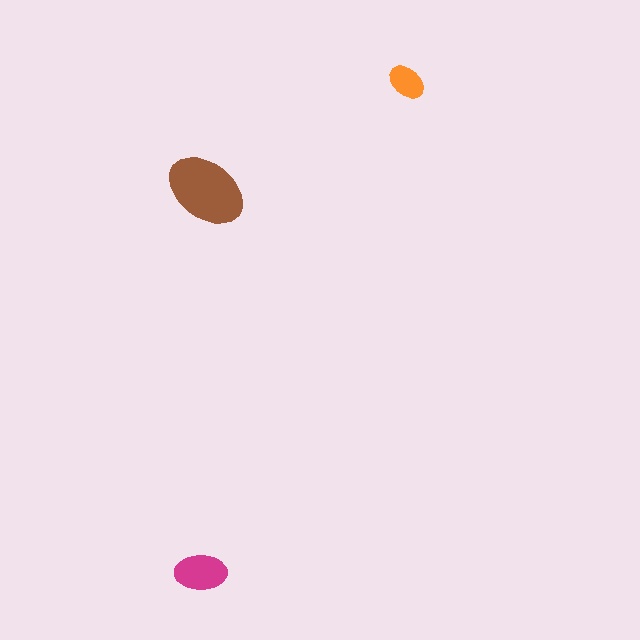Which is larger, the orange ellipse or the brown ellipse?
The brown one.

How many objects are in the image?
There are 3 objects in the image.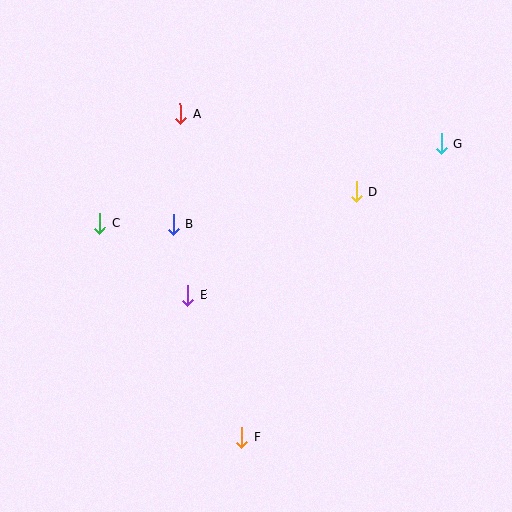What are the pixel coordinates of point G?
Point G is at (441, 144).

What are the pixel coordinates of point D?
Point D is at (357, 192).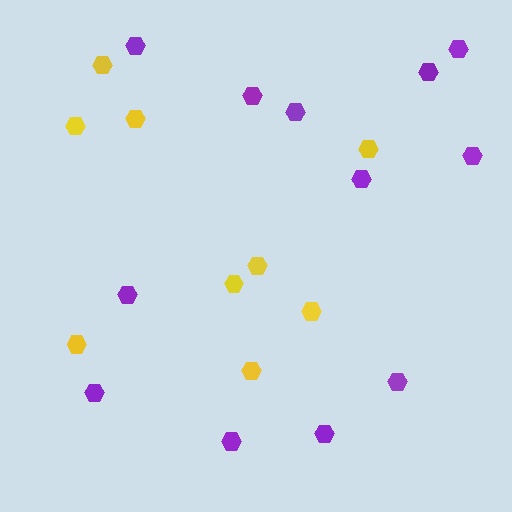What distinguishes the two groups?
There are 2 groups: one group of yellow hexagons (9) and one group of purple hexagons (12).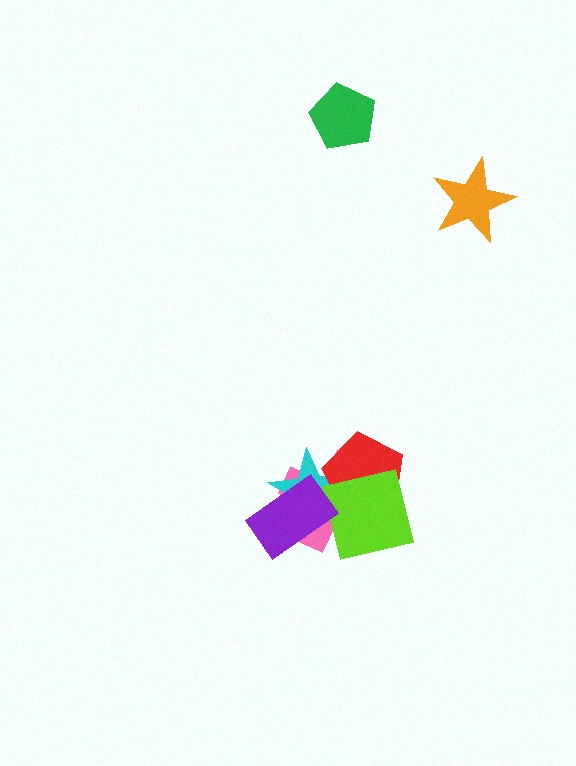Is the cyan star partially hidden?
Yes, it is partially covered by another shape.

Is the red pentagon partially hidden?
Yes, it is partially covered by another shape.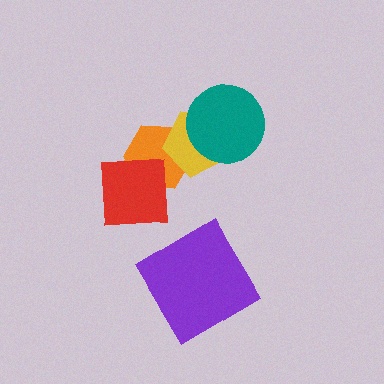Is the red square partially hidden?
No, no other shape covers it.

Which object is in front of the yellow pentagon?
The teal circle is in front of the yellow pentagon.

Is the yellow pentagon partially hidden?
Yes, it is partially covered by another shape.